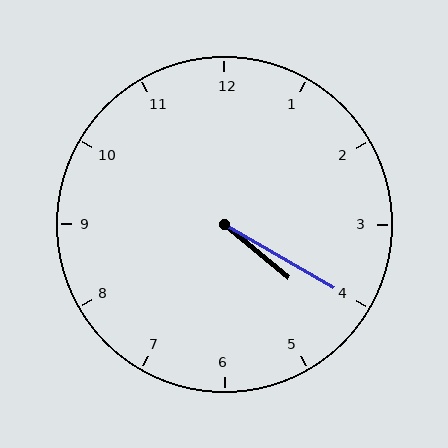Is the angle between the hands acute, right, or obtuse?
It is acute.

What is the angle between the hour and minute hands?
Approximately 10 degrees.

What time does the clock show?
4:20.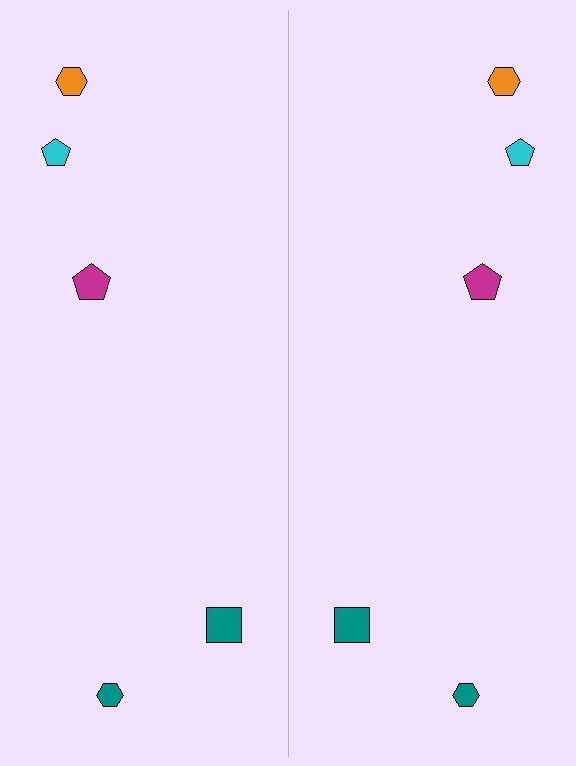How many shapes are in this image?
There are 10 shapes in this image.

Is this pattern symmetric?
Yes, this pattern has bilateral (reflection) symmetry.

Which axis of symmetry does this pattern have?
The pattern has a vertical axis of symmetry running through the center of the image.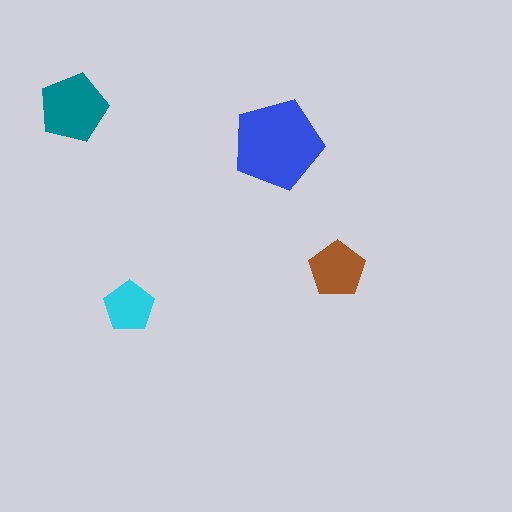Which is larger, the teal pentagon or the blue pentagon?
The blue one.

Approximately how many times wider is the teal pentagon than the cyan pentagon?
About 1.5 times wider.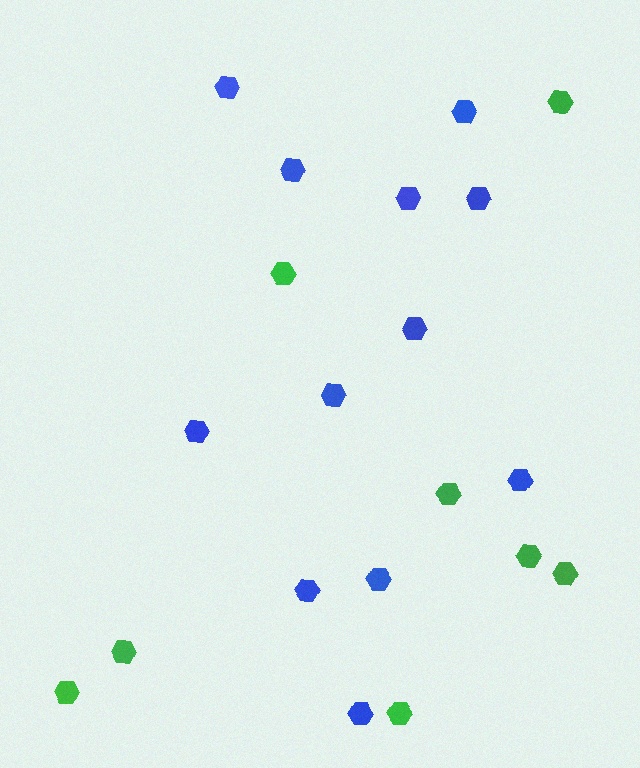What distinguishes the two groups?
There are 2 groups: one group of blue hexagons (12) and one group of green hexagons (8).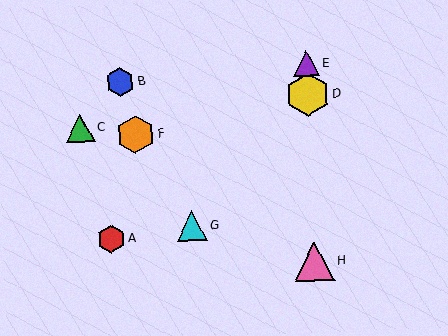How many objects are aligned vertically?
3 objects (D, E, H) are aligned vertically.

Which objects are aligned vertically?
Objects D, E, H are aligned vertically.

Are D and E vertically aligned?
Yes, both are at x≈308.